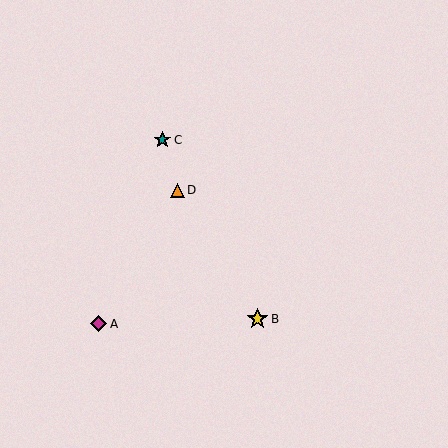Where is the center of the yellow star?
The center of the yellow star is at (258, 319).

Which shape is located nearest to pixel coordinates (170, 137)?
The teal star (labeled C) at (162, 140) is nearest to that location.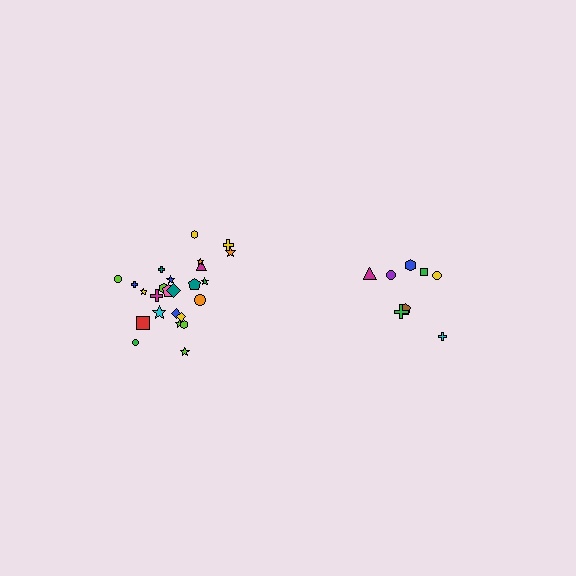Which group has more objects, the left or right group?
The left group.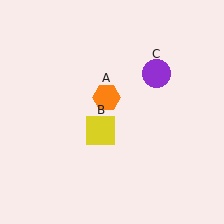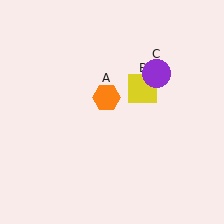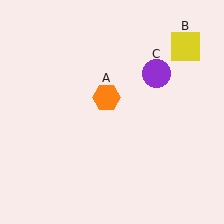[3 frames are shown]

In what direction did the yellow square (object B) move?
The yellow square (object B) moved up and to the right.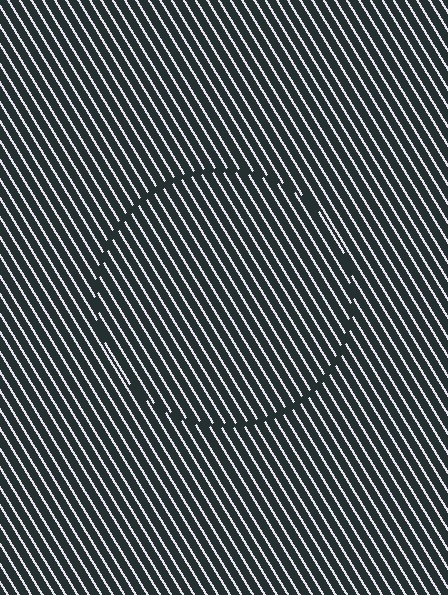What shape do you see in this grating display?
An illusory circle. The interior of the shape contains the same grating, shifted by half a period — the contour is defined by the phase discontinuity where line-ends from the inner and outer gratings abut.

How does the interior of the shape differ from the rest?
The interior of the shape contains the same grating, shifted by half a period — the contour is defined by the phase discontinuity where line-ends from the inner and outer gratings abut.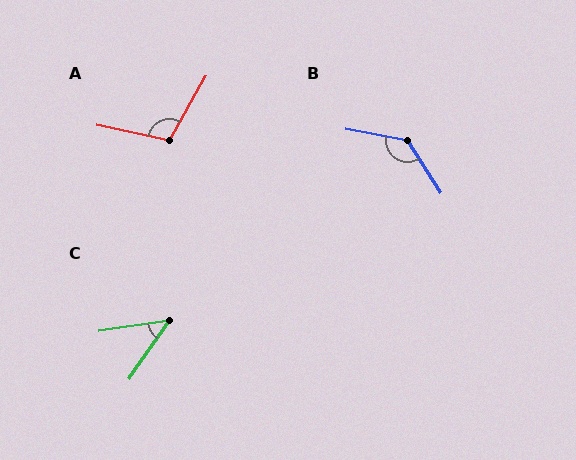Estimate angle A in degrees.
Approximately 107 degrees.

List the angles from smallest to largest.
C (47°), A (107°), B (133°).